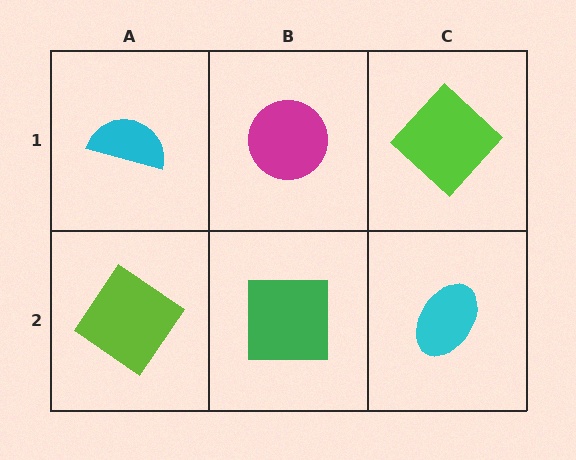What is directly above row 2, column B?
A magenta circle.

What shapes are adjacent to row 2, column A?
A cyan semicircle (row 1, column A), a green square (row 2, column B).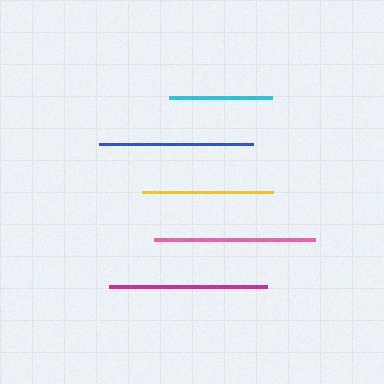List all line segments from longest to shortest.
From longest to shortest: pink, magenta, blue, yellow, cyan.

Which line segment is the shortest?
The cyan line is the shortest at approximately 103 pixels.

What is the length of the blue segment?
The blue segment is approximately 154 pixels long.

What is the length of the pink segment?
The pink segment is approximately 160 pixels long.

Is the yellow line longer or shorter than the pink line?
The pink line is longer than the yellow line.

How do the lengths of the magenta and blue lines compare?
The magenta and blue lines are approximately the same length.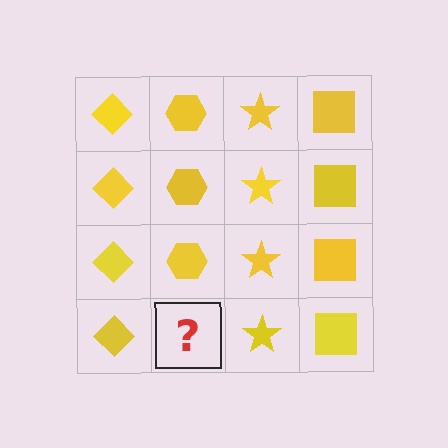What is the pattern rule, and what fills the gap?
The rule is that each column has a consistent shape. The gap should be filled with a yellow hexagon.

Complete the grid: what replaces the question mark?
The question mark should be replaced with a yellow hexagon.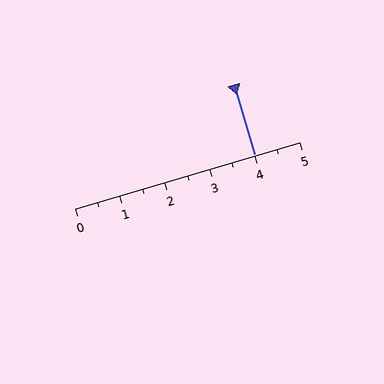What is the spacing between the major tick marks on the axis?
The major ticks are spaced 1 apart.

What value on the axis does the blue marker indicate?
The marker indicates approximately 4.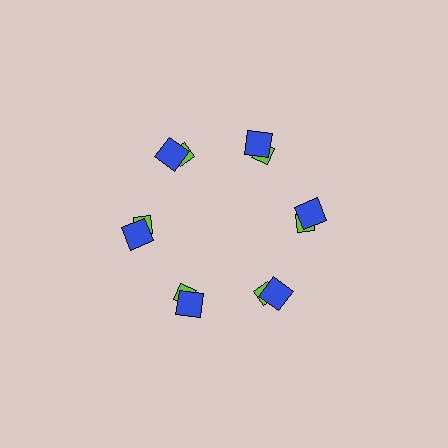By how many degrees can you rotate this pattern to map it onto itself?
The pattern maps onto itself every 60 degrees of rotation.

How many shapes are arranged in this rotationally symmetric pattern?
There are 12 shapes, arranged in 6 groups of 2.